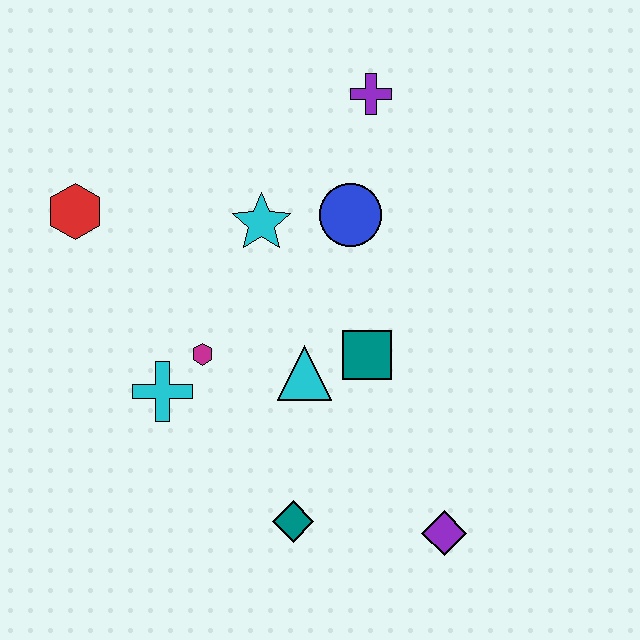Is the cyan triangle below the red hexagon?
Yes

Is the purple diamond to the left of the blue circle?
No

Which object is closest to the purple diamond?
The teal diamond is closest to the purple diamond.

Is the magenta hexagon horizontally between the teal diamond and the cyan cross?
Yes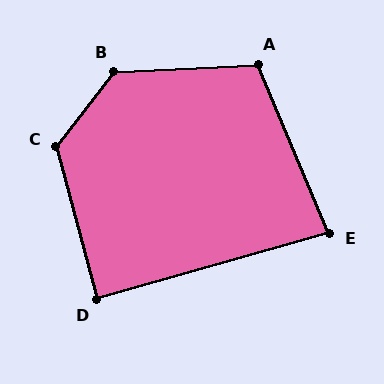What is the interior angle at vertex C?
Approximately 127 degrees (obtuse).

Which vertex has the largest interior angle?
B, at approximately 130 degrees.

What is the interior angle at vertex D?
Approximately 89 degrees (approximately right).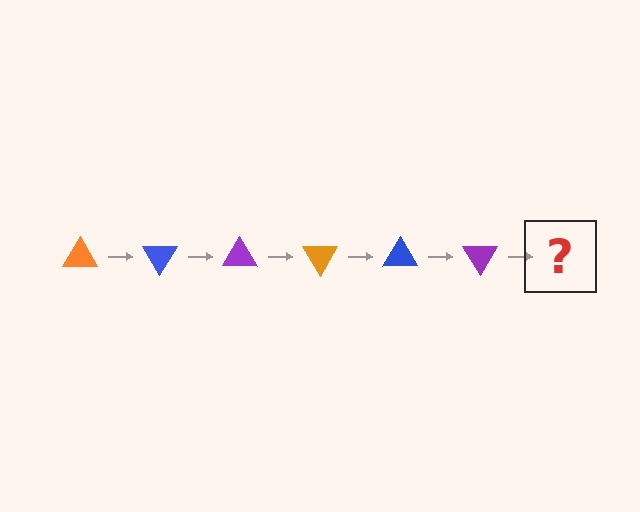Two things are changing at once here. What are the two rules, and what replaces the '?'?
The two rules are that it rotates 60 degrees each step and the color cycles through orange, blue, and purple. The '?' should be an orange triangle, rotated 360 degrees from the start.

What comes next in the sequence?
The next element should be an orange triangle, rotated 360 degrees from the start.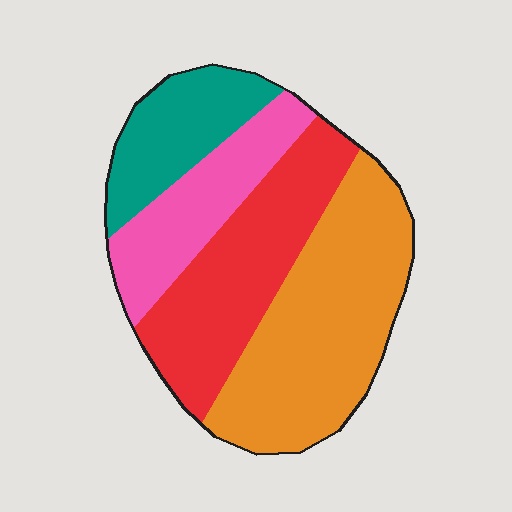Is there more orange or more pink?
Orange.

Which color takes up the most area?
Orange, at roughly 40%.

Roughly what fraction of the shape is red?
Red covers about 30% of the shape.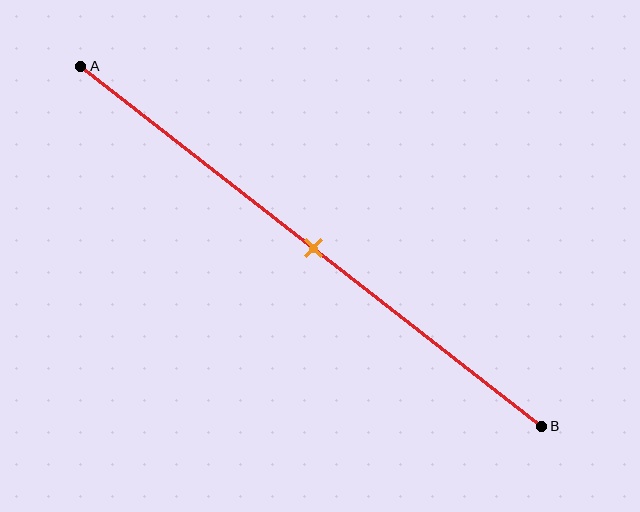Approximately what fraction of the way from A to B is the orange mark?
The orange mark is approximately 50% of the way from A to B.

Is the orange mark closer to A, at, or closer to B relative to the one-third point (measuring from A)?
The orange mark is closer to point B than the one-third point of segment AB.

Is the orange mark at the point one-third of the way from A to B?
No, the mark is at about 50% from A, not at the 33% one-third point.